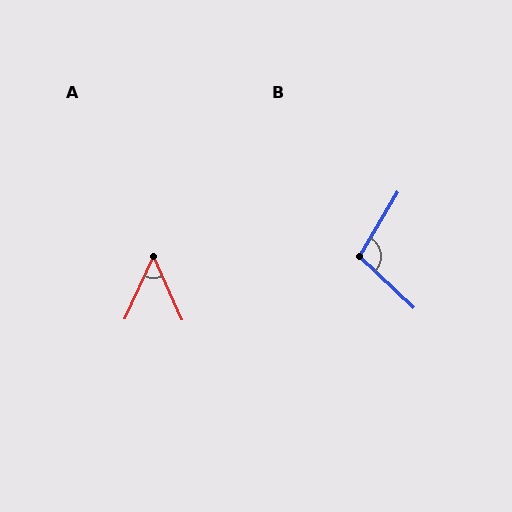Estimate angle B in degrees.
Approximately 102 degrees.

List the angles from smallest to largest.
A (49°), B (102°).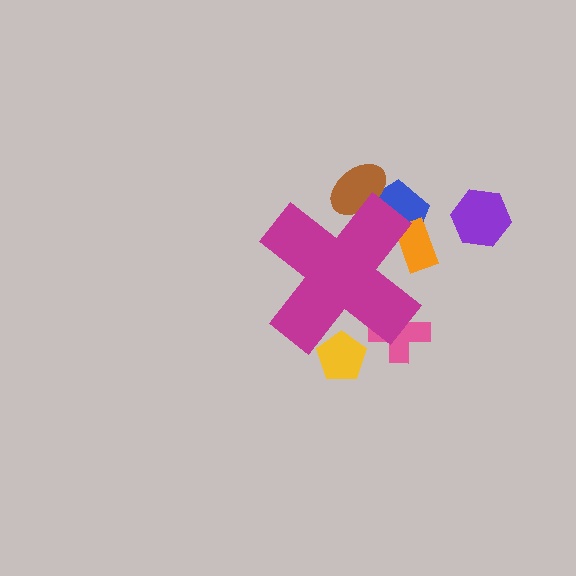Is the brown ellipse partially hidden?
Yes, the brown ellipse is partially hidden behind the magenta cross.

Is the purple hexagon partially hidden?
No, the purple hexagon is fully visible.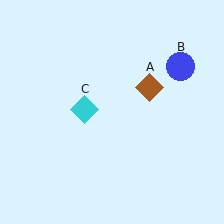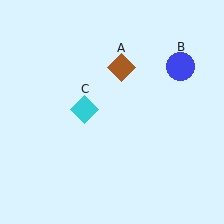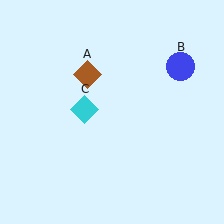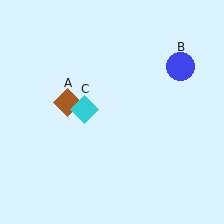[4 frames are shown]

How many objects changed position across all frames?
1 object changed position: brown diamond (object A).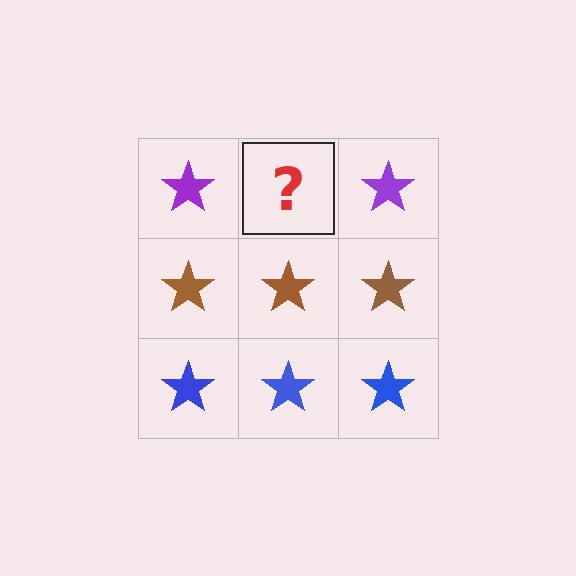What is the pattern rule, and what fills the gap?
The rule is that each row has a consistent color. The gap should be filled with a purple star.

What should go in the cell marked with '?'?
The missing cell should contain a purple star.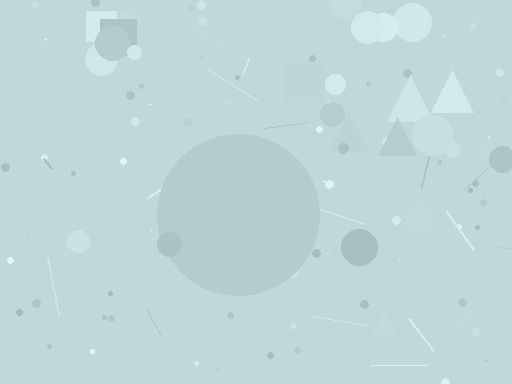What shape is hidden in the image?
A circle is hidden in the image.